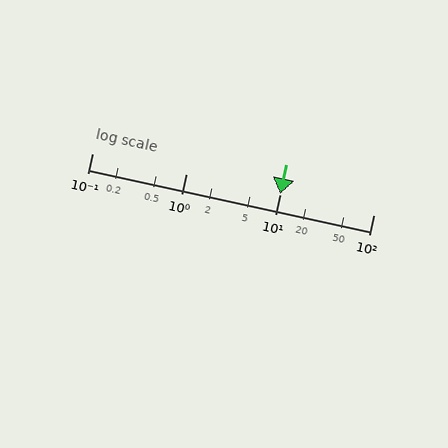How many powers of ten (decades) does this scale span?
The scale spans 3 decades, from 0.1 to 100.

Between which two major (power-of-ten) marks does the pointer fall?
The pointer is between 10 and 100.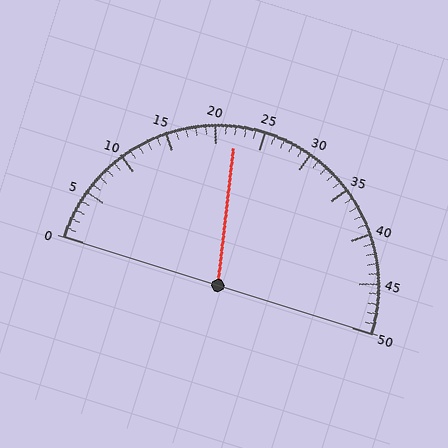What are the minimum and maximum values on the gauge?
The gauge ranges from 0 to 50.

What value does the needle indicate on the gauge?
The needle indicates approximately 22.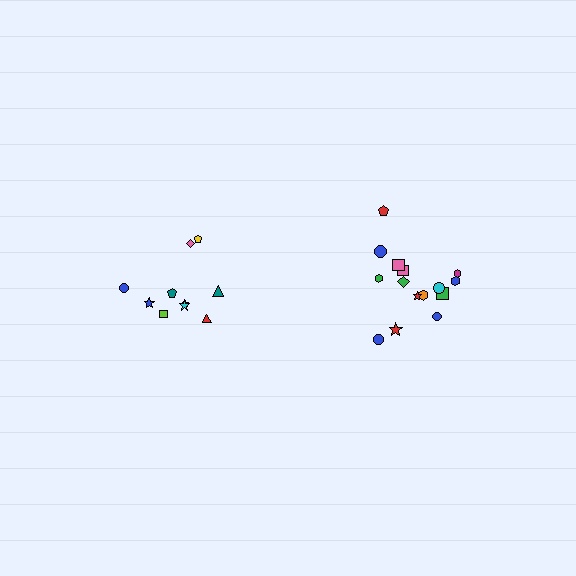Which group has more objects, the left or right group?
The right group.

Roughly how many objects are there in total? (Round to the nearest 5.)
Roughly 25 objects in total.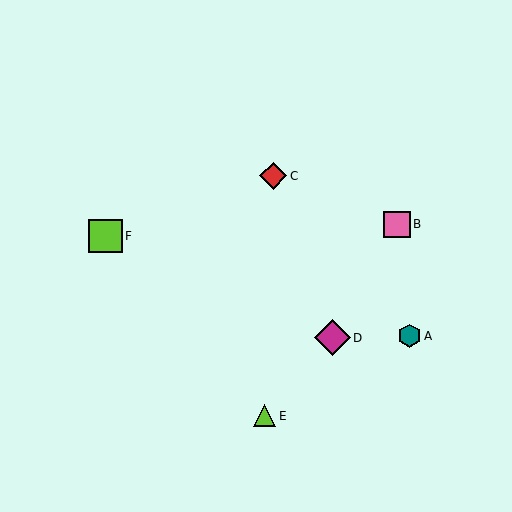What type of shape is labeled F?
Shape F is a lime square.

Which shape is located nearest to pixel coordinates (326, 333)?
The magenta diamond (labeled D) at (333, 338) is nearest to that location.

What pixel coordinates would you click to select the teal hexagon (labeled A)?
Click at (410, 336) to select the teal hexagon A.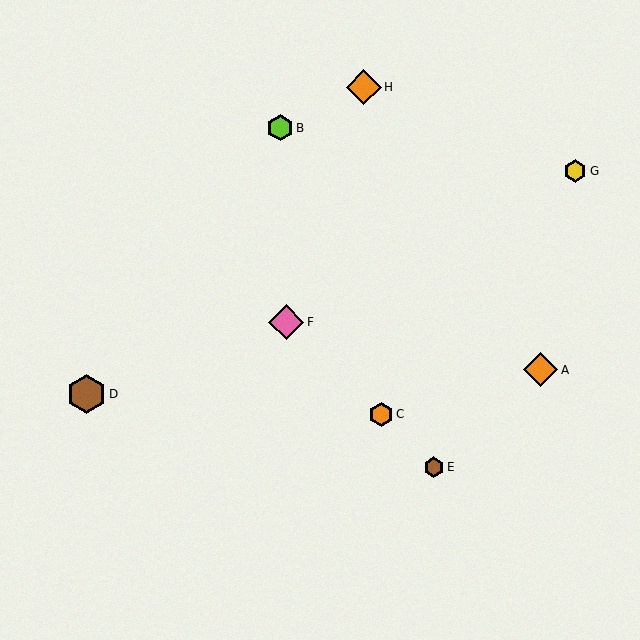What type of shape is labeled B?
Shape B is a lime hexagon.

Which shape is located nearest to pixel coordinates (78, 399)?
The brown hexagon (labeled D) at (87, 394) is nearest to that location.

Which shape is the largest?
The brown hexagon (labeled D) is the largest.